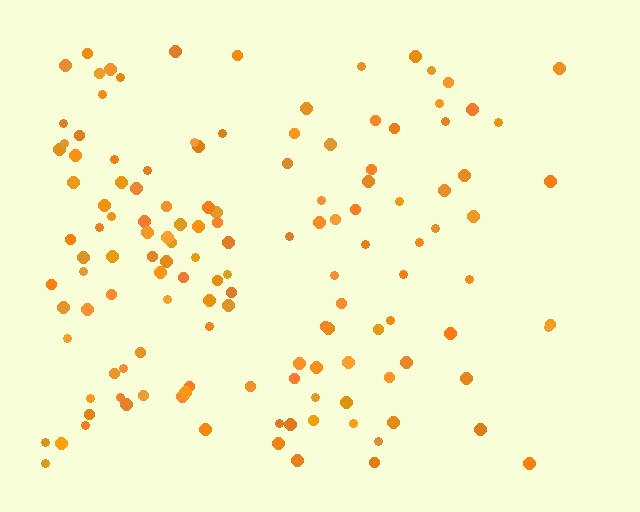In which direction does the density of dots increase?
From right to left, with the left side densest.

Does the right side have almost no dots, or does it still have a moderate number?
Still a moderate number, just noticeably fewer than the left.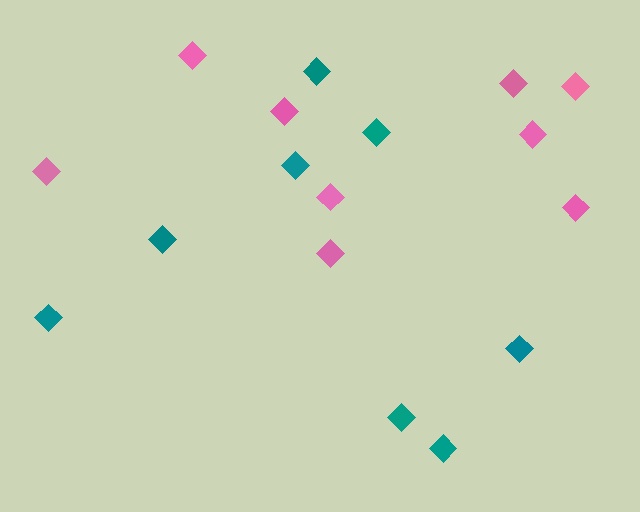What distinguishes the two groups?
There are 2 groups: one group of pink diamonds (9) and one group of teal diamonds (8).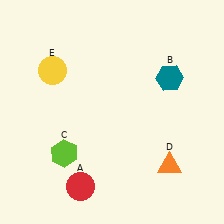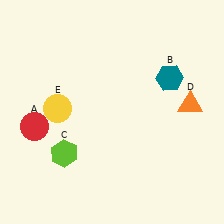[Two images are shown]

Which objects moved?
The objects that moved are: the red circle (A), the orange triangle (D), the yellow circle (E).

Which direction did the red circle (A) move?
The red circle (A) moved up.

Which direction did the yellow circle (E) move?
The yellow circle (E) moved down.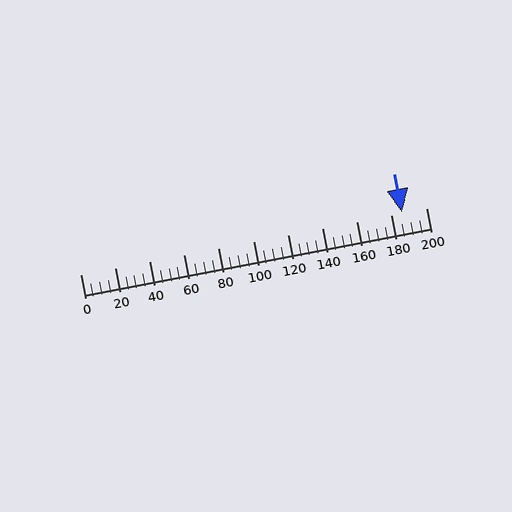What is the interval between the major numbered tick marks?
The major tick marks are spaced 20 units apart.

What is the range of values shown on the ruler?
The ruler shows values from 0 to 200.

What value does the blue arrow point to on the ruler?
The blue arrow points to approximately 186.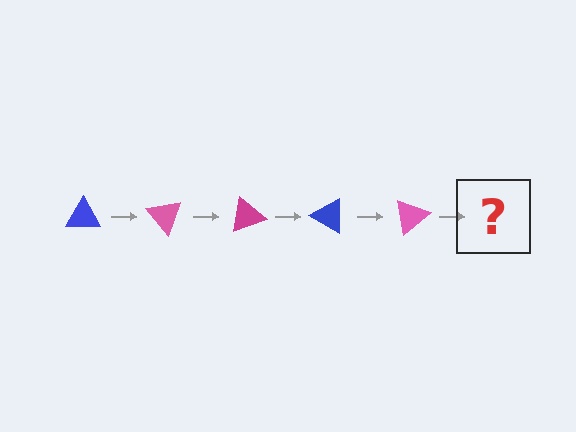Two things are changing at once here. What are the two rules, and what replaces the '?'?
The two rules are that it rotates 50 degrees each step and the color cycles through blue, pink, and magenta. The '?' should be a magenta triangle, rotated 250 degrees from the start.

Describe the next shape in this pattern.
It should be a magenta triangle, rotated 250 degrees from the start.